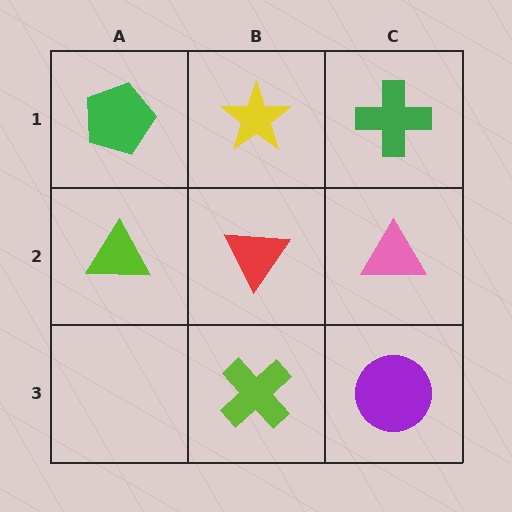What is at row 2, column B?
A red triangle.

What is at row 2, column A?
A lime triangle.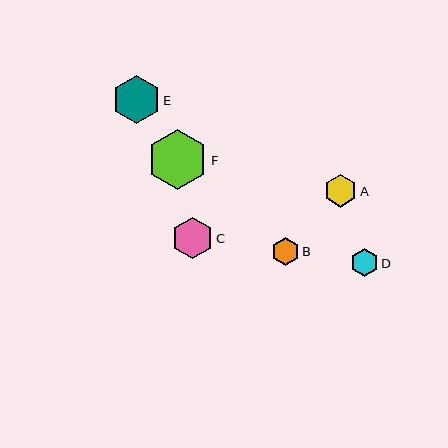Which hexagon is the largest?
Hexagon F is the largest with a size of approximately 60 pixels.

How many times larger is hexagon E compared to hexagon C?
Hexagon E is approximately 1.2 times the size of hexagon C.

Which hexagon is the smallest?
Hexagon D is the smallest with a size of approximately 27 pixels.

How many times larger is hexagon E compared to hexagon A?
Hexagon E is approximately 1.5 times the size of hexagon A.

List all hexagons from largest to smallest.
From largest to smallest: F, E, C, A, B, D.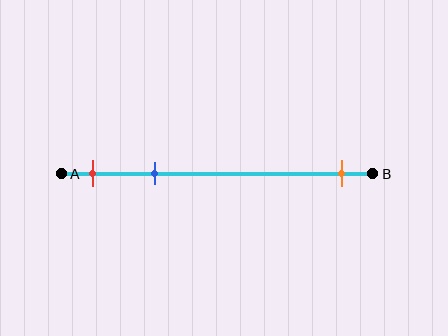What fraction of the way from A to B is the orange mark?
The orange mark is approximately 90% (0.9) of the way from A to B.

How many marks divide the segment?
There are 3 marks dividing the segment.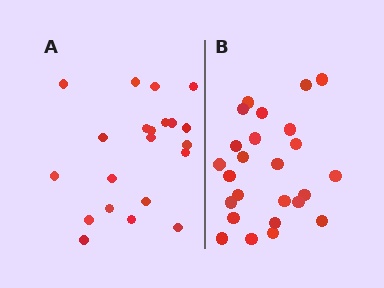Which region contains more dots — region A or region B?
Region B (the right region) has more dots.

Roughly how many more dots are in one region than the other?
Region B has about 4 more dots than region A.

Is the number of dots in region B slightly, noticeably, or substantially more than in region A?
Region B has only slightly more — the two regions are fairly close. The ratio is roughly 1.2 to 1.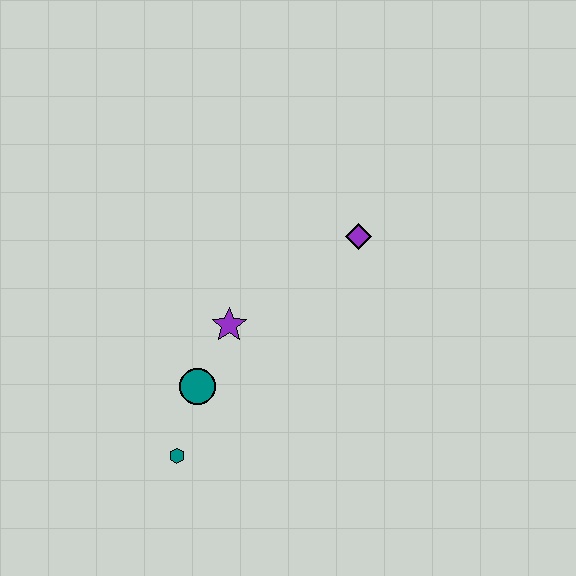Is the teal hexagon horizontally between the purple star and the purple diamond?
No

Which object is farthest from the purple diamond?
The teal hexagon is farthest from the purple diamond.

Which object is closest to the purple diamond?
The purple star is closest to the purple diamond.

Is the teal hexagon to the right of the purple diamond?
No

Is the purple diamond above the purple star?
Yes